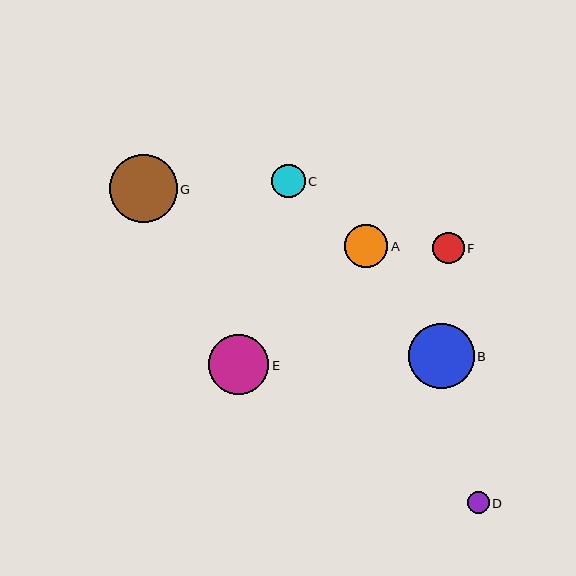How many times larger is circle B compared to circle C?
Circle B is approximately 2.0 times the size of circle C.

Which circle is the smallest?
Circle D is the smallest with a size of approximately 21 pixels.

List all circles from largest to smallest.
From largest to smallest: G, B, E, A, C, F, D.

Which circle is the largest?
Circle G is the largest with a size of approximately 68 pixels.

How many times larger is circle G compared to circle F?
Circle G is approximately 2.2 times the size of circle F.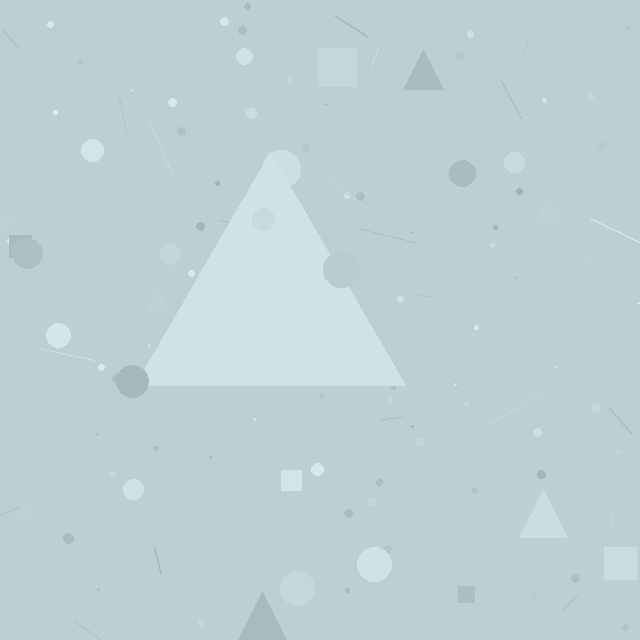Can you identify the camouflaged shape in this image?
The camouflaged shape is a triangle.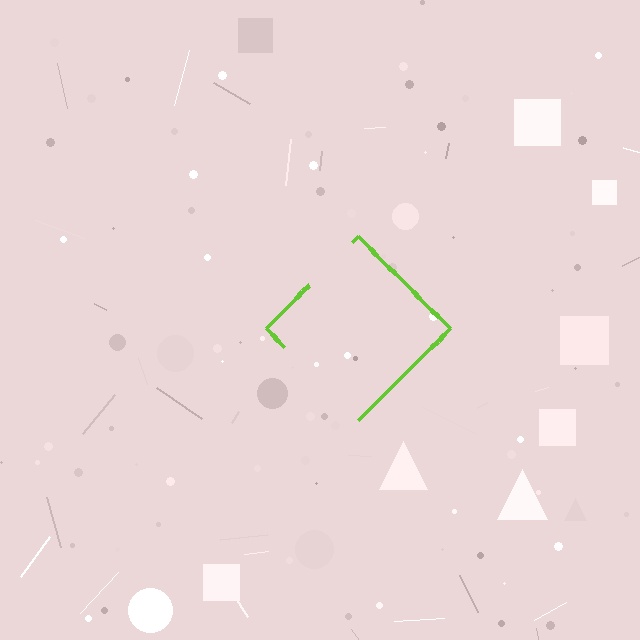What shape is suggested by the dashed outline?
The dashed outline suggests a diamond.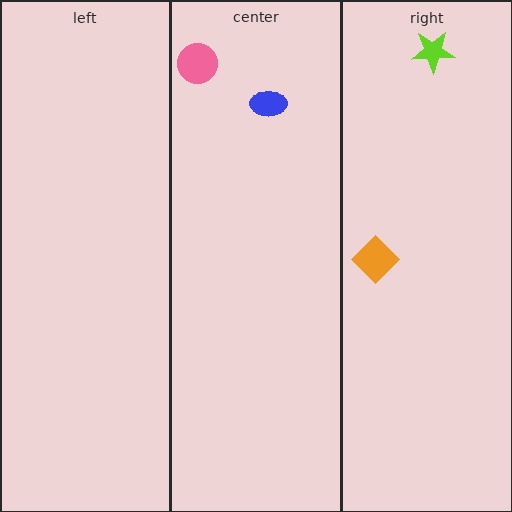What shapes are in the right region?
The lime star, the orange diamond.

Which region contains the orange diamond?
The right region.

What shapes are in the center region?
The pink circle, the blue ellipse.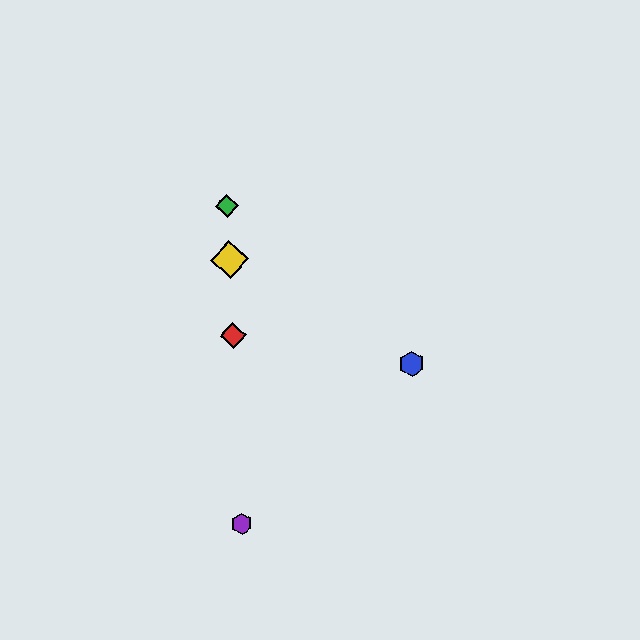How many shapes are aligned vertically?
4 shapes (the red diamond, the green diamond, the yellow diamond, the purple hexagon) are aligned vertically.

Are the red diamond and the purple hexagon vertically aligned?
Yes, both are at x≈233.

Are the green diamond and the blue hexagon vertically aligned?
No, the green diamond is at x≈227 and the blue hexagon is at x≈411.